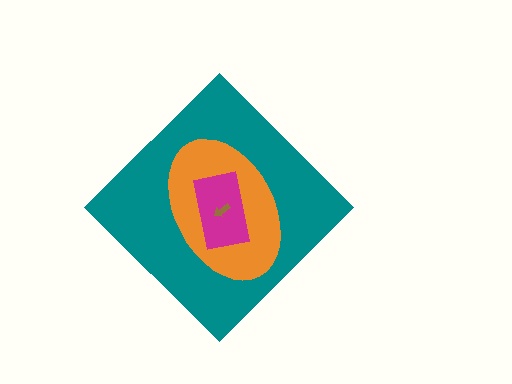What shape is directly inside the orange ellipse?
The magenta rectangle.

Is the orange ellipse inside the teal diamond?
Yes.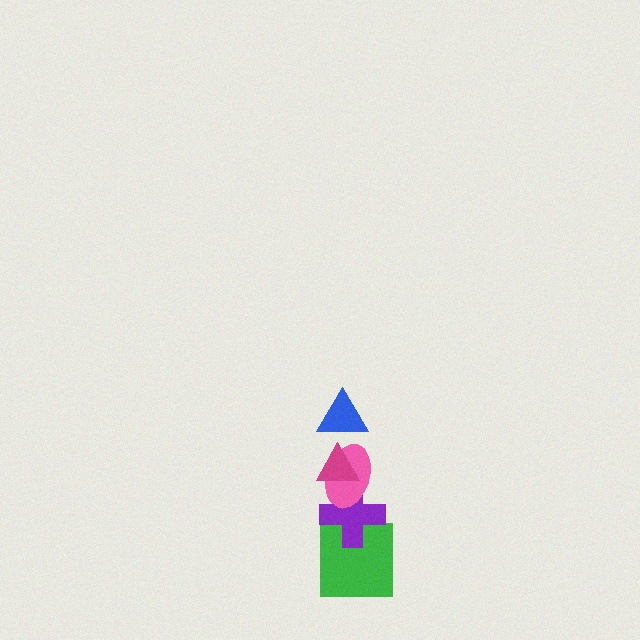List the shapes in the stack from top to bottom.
From top to bottom: the blue triangle, the magenta triangle, the pink ellipse, the purple cross, the green square.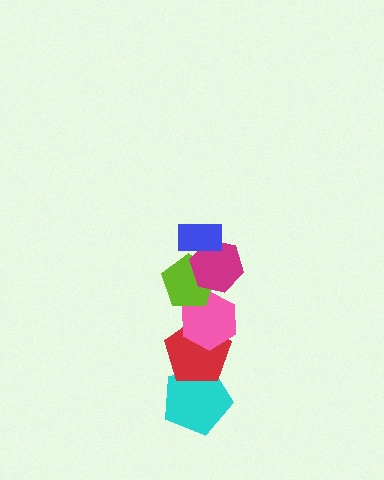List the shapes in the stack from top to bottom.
From top to bottom: the blue rectangle, the magenta hexagon, the lime pentagon, the pink hexagon, the red pentagon, the cyan pentagon.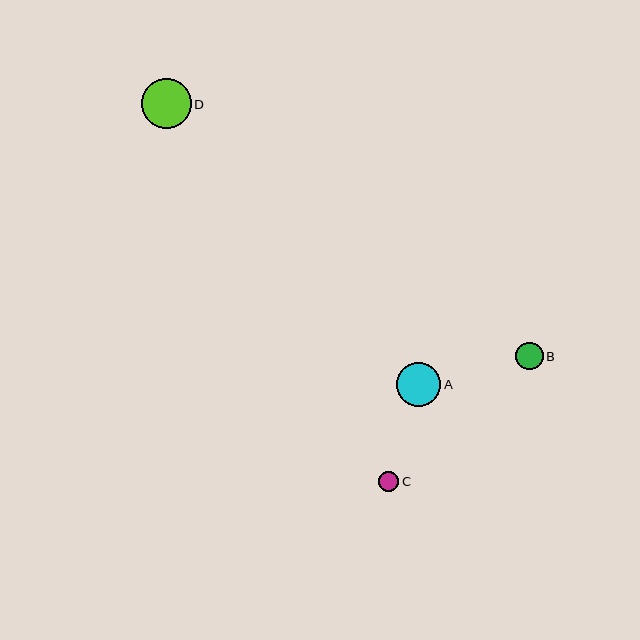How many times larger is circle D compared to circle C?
Circle D is approximately 2.5 times the size of circle C.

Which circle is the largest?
Circle D is the largest with a size of approximately 50 pixels.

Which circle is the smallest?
Circle C is the smallest with a size of approximately 20 pixels.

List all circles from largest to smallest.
From largest to smallest: D, A, B, C.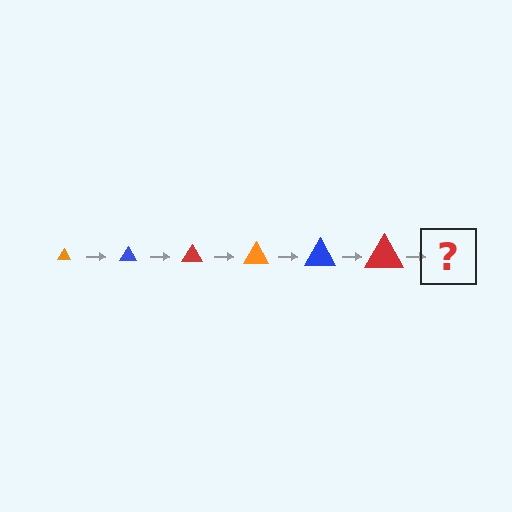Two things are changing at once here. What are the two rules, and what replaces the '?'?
The two rules are that the triangle grows larger each step and the color cycles through orange, blue, and red. The '?' should be an orange triangle, larger than the previous one.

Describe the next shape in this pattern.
It should be an orange triangle, larger than the previous one.